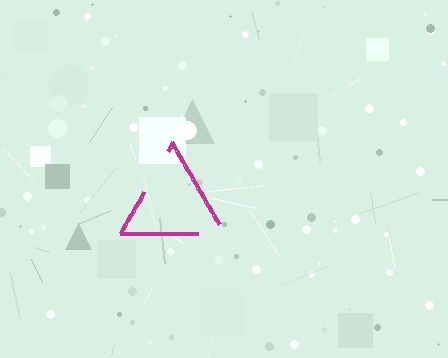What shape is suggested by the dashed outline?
The dashed outline suggests a triangle.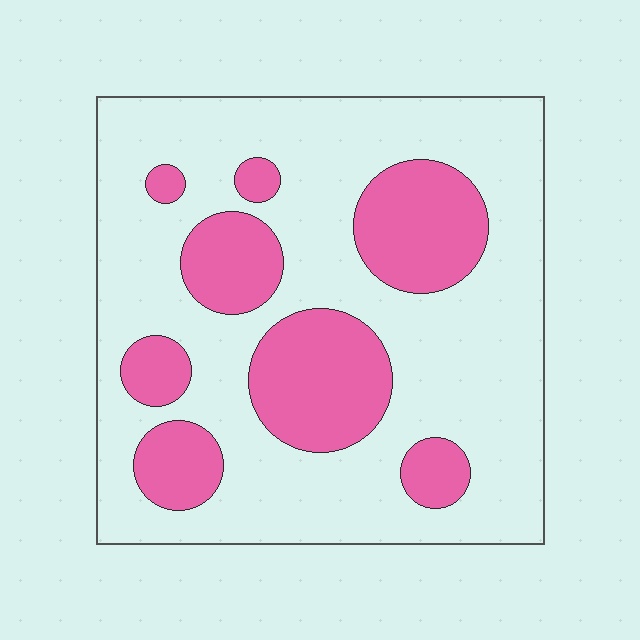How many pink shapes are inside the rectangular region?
8.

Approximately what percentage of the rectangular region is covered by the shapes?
Approximately 30%.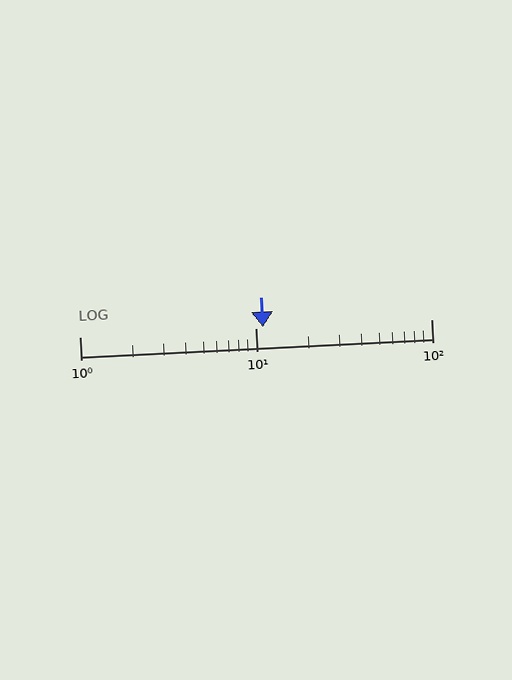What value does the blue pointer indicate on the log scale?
The pointer indicates approximately 11.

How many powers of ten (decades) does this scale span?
The scale spans 2 decades, from 1 to 100.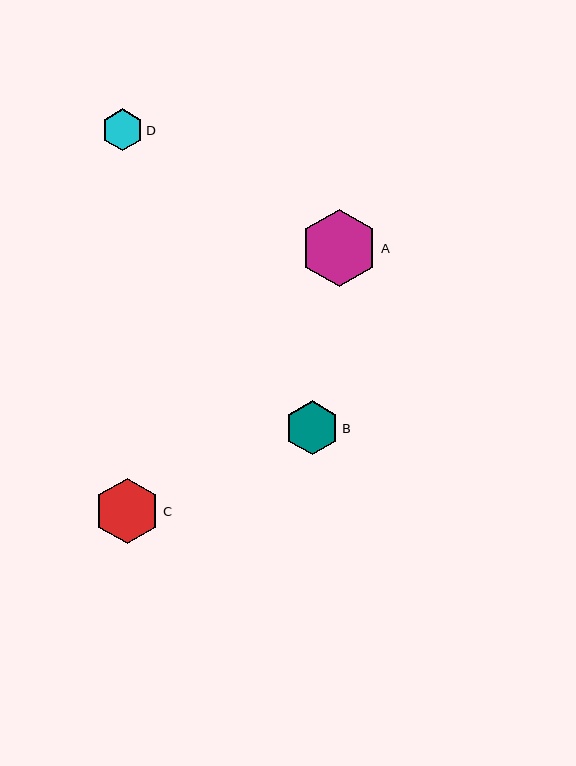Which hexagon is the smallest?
Hexagon D is the smallest with a size of approximately 42 pixels.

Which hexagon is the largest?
Hexagon A is the largest with a size of approximately 77 pixels.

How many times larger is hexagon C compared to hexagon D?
Hexagon C is approximately 1.6 times the size of hexagon D.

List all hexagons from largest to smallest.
From largest to smallest: A, C, B, D.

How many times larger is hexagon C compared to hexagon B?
Hexagon C is approximately 1.2 times the size of hexagon B.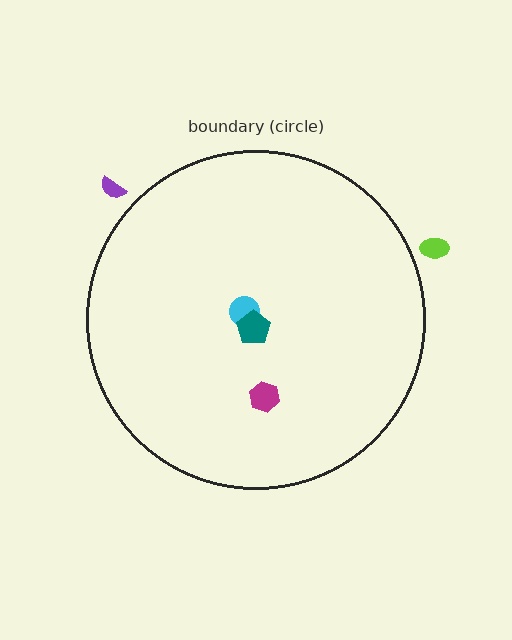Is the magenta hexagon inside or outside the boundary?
Inside.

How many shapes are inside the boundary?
3 inside, 2 outside.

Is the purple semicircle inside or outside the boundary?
Outside.